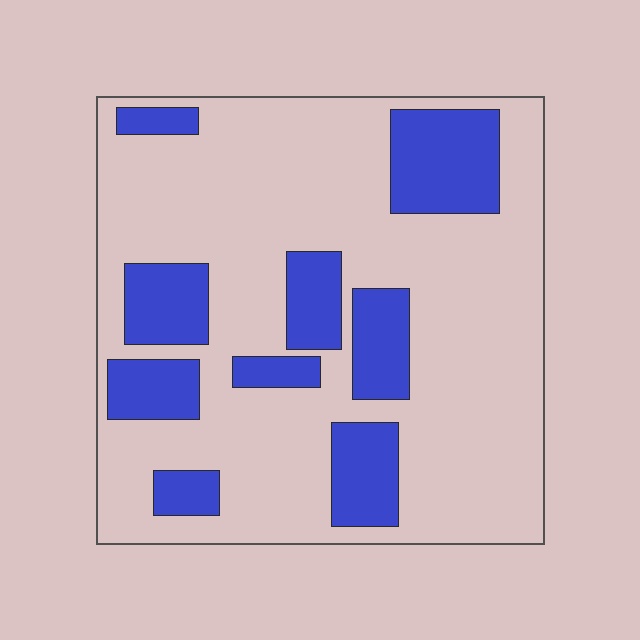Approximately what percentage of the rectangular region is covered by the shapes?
Approximately 25%.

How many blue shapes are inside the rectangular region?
9.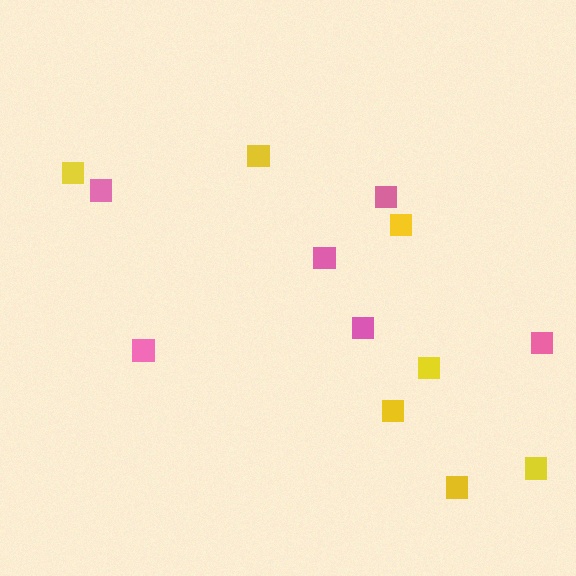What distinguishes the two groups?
There are 2 groups: one group of yellow squares (7) and one group of pink squares (6).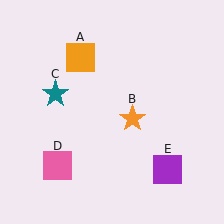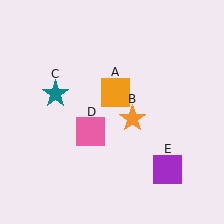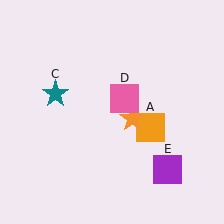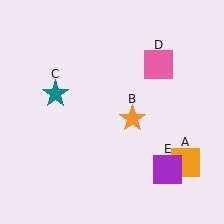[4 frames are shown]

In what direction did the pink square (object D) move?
The pink square (object D) moved up and to the right.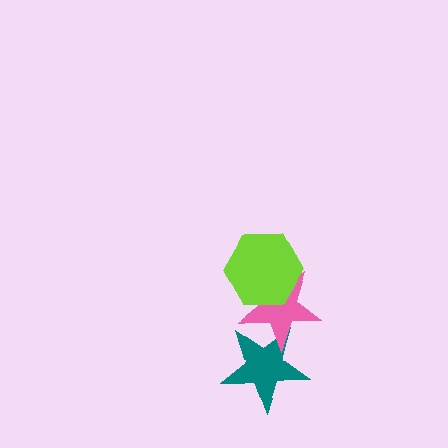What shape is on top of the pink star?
The lime hexagon is on top of the pink star.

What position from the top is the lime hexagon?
The lime hexagon is 1st from the top.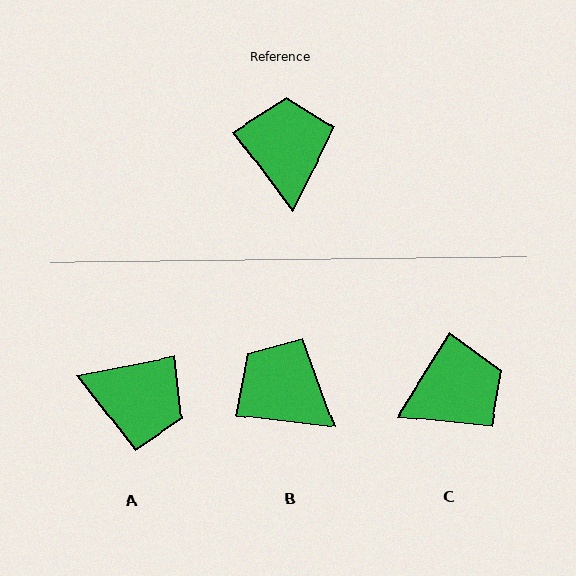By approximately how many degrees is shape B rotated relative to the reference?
Approximately 47 degrees counter-clockwise.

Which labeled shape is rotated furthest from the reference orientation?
A, about 115 degrees away.